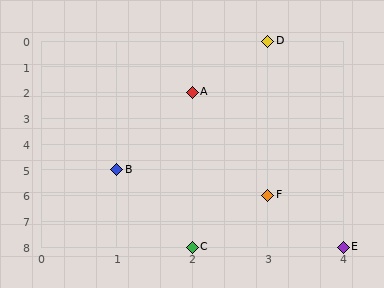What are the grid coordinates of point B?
Point B is at grid coordinates (1, 5).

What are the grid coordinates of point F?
Point F is at grid coordinates (3, 6).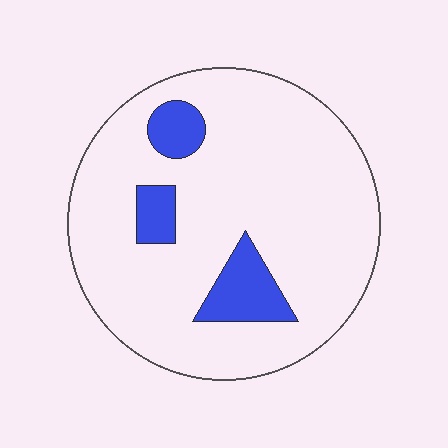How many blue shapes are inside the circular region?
3.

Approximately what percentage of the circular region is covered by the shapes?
Approximately 15%.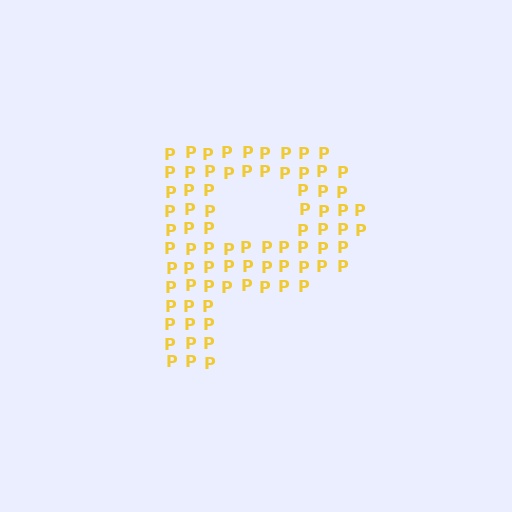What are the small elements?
The small elements are letter P's.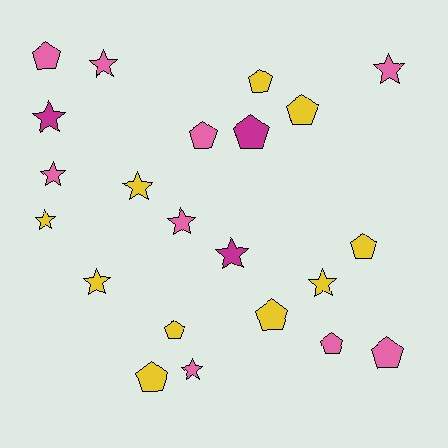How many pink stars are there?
There are 5 pink stars.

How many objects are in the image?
There are 22 objects.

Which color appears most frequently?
Yellow, with 10 objects.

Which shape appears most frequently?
Star, with 11 objects.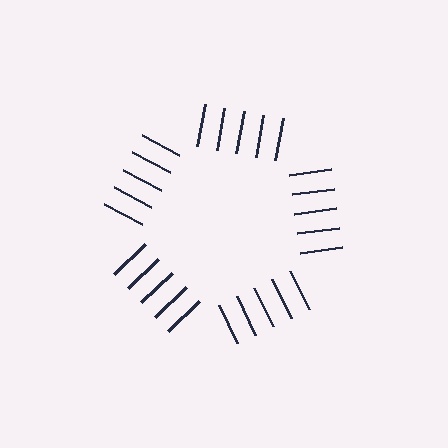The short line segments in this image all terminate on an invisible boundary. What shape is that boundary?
An illusory pentagon — the line segments terminate on its edges but no continuous stroke is drawn.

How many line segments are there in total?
25 — 5 along each of the 5 edges.